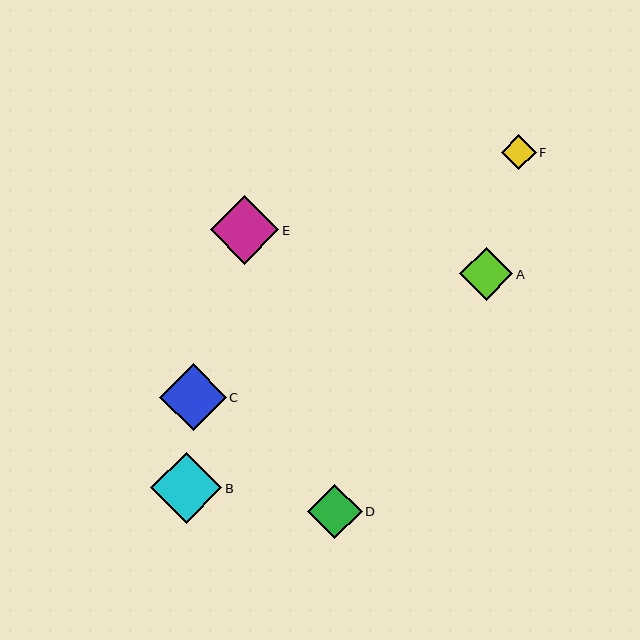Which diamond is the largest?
Diamond B is the largest with a size of approximately 71 pixels.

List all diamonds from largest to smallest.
From largest to smallest: B, E, C, D, A, F.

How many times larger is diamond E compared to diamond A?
Diamond E is approximately 1.3 times the size of diamond A.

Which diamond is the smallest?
Diamond F is the smallest with a size of approximately 35 pixels.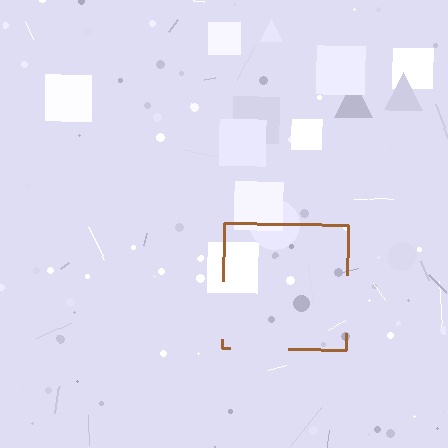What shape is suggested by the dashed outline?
The dashed outline suggests a square.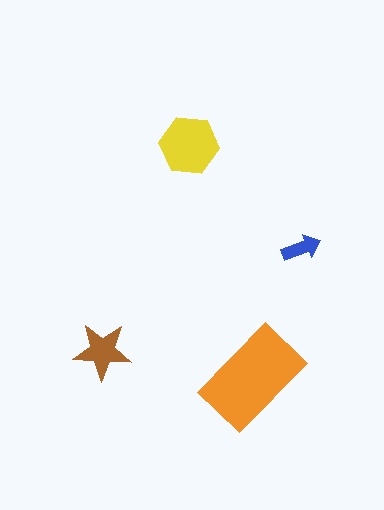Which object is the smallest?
The blue arrow.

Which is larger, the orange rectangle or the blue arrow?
The orange rectangle.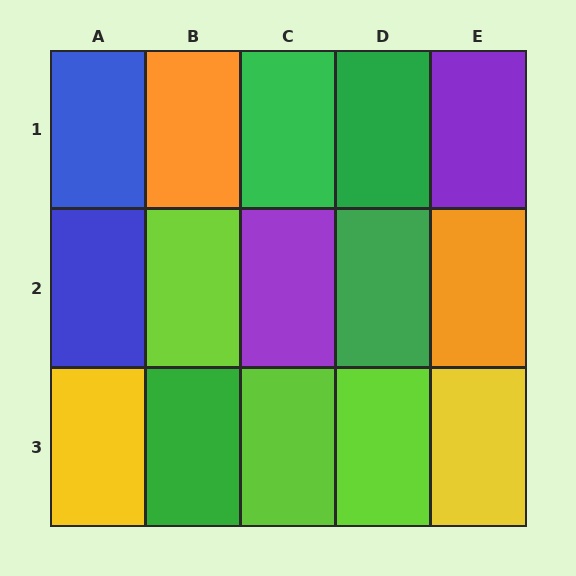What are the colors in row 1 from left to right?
Blue, orange, green, green, purple.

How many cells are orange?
2 cells are orange.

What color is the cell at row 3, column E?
Yellow.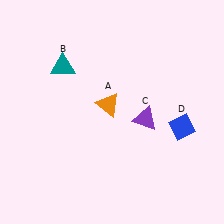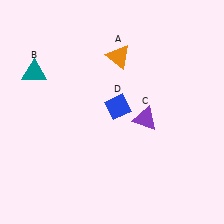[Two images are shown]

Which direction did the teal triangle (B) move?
The teal triangle (B) moved left.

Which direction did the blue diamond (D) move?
The blue diamond (D) moved left.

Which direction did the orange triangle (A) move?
The orange triangle (A) moved up.